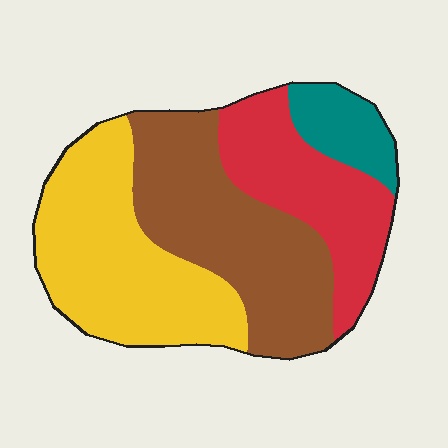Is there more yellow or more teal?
Yellow.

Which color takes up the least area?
Teal, at roughly 10%.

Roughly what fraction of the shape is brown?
Brown takes up about one third (1/3) of the shape.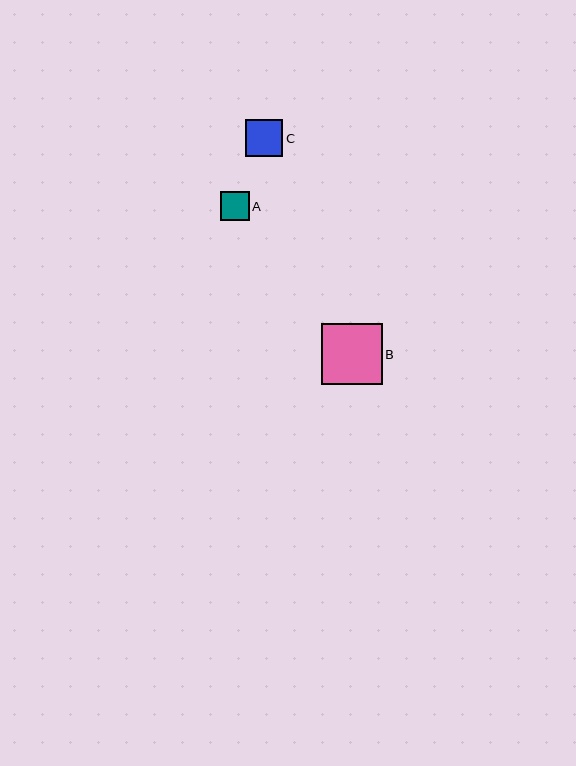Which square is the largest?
Square B is the largest with a size of approximately 61 pixels.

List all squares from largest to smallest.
From largest to smallest: B, C, A.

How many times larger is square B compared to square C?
Square B is approximately 1.6 times the size of square C.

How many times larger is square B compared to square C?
Square B is approximately 1.6 times the size of square C.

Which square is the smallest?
Square A is the smallest with a size of approximately 29 pixels.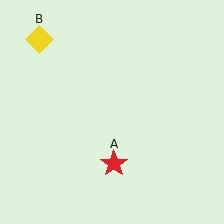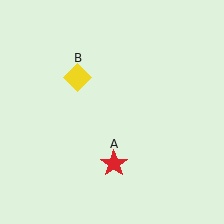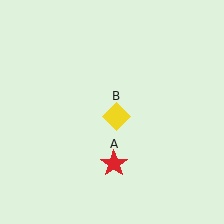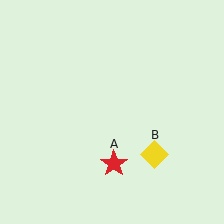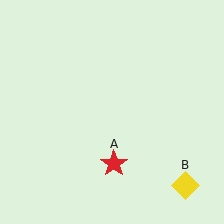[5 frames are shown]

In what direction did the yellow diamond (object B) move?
The yellow diamond (object B) moved down and to the right.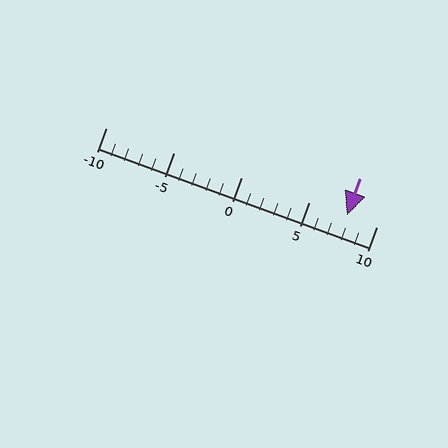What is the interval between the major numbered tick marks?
The major tick marks are spaced 5 units apart.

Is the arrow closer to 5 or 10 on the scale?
The arrow is closer to 10.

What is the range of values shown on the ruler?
The ruler shows values from -10 to 10.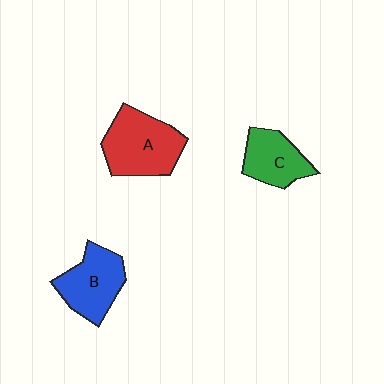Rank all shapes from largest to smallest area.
From largest to smallest: A (red), B (blue), C (green).